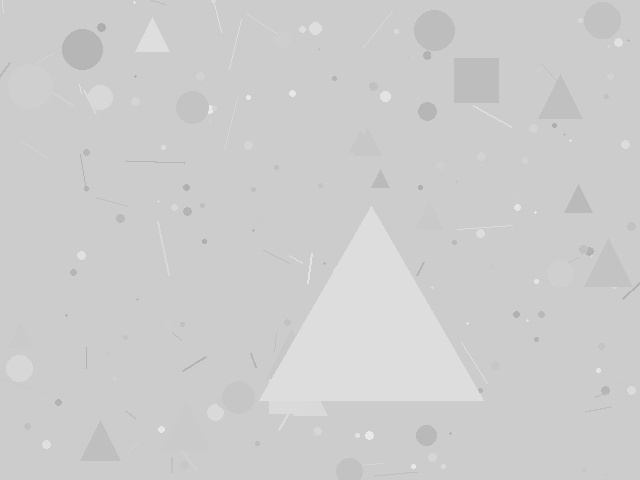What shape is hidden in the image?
A triangle is hidden in the image.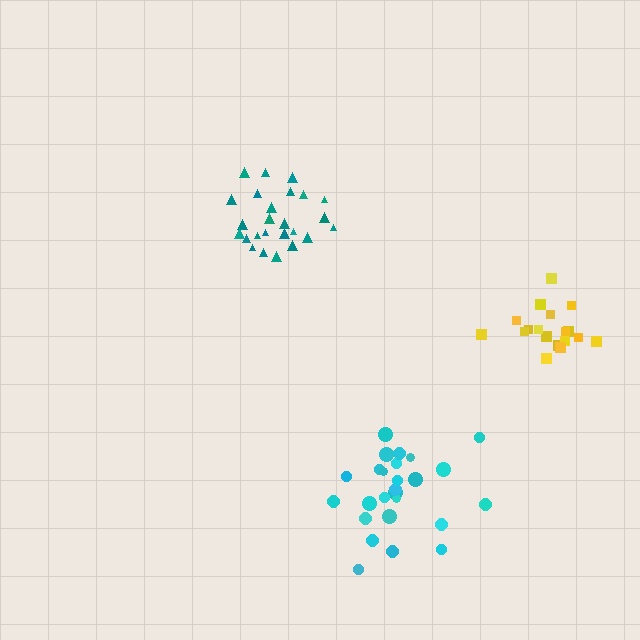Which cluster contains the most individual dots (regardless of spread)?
Cyan (26).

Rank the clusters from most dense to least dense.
teal, cyan, yellow.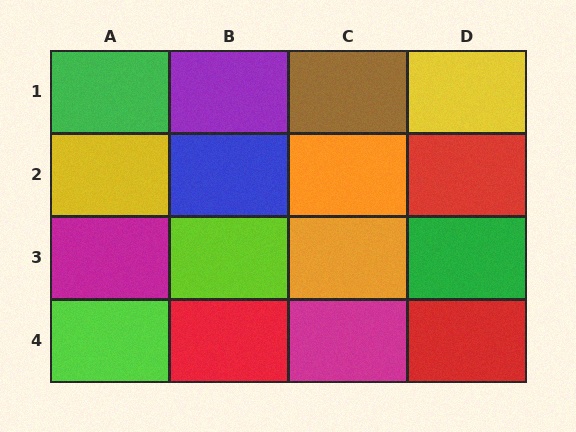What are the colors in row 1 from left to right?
Green, purple, brown, yellow.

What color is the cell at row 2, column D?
Red.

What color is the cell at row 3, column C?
Orange.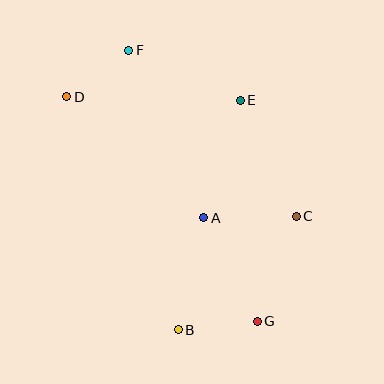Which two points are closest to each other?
Points D and F are closest to each other.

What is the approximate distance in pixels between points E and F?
The distance between E and F is approximately 122 pixels.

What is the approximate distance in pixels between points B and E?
The distance between B and E is approximately 238 pixels.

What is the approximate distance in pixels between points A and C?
The distance between A and C is approximately 93 pixels.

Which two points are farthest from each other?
Points F and G are farthest from each other.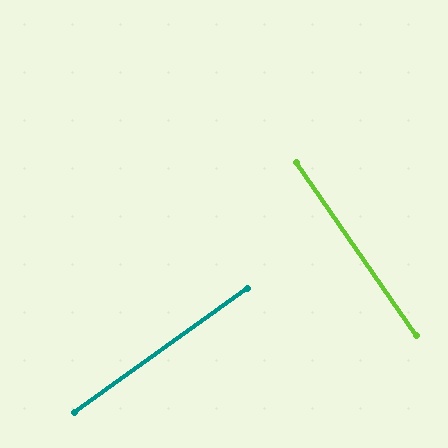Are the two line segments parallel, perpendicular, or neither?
Perpendicular — they meet at approximately 89°.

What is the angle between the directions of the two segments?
Approximately 89 degrees.